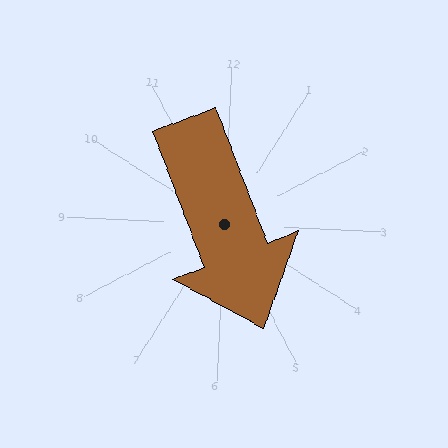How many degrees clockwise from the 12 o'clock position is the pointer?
Approximately 156 degrees.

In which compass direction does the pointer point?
Southeast.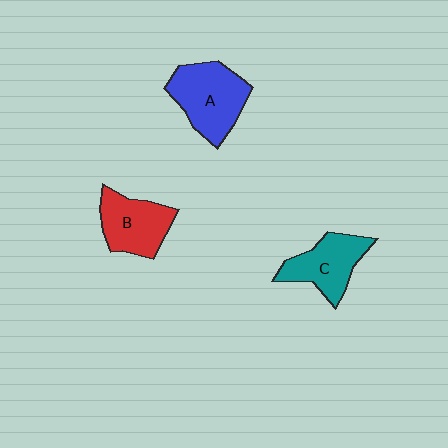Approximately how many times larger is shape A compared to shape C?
Approximately 1.2 times.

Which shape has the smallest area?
Shape C (teal).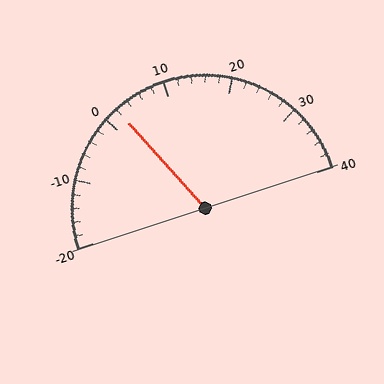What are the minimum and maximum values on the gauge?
The gauge ranges from -20 to 40.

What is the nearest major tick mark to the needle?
The nearest major tick mark is 0.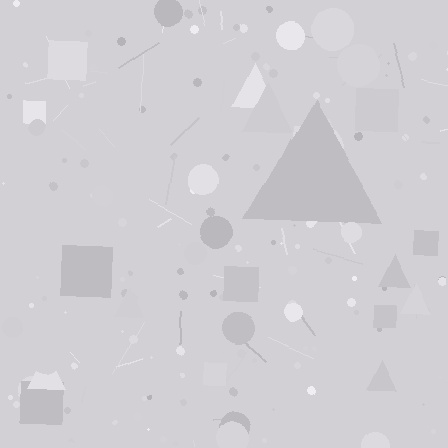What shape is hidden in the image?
A triangle is hidden in the image.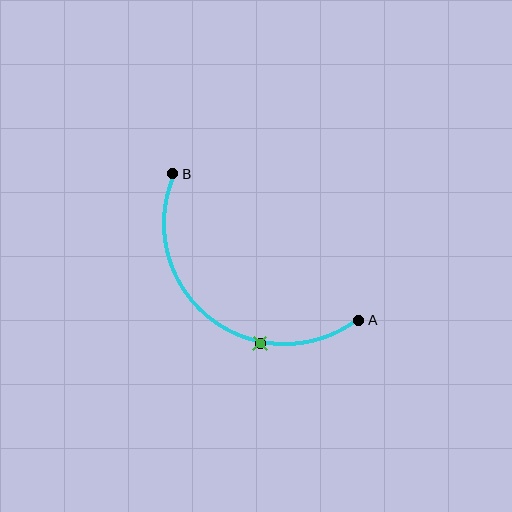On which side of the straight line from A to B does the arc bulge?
The arc bulges below and to the left of the straight line connecting A and B.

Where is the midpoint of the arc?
The arc midpoint is the point on the curve farthest from the straight line joining A and B. It sits below and to the left of that line.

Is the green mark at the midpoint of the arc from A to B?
No. The green mark lies on the arc but is closer to endpoint A. The arc midpoint would be at the point on the curve equidistant along the arc from both A and B.